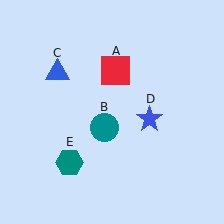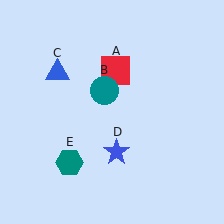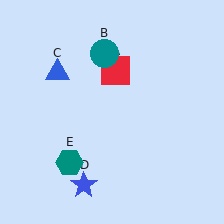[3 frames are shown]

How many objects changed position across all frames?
2 objects changed position: teal circle (object B), blue star (object D).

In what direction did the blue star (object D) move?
The blue star (object D) moved down and to the left.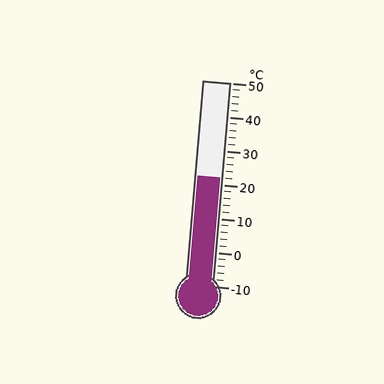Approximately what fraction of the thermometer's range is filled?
The thermometer is filled to approximately 55% of its range.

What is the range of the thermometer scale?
The thermometer scale ranges from -10°C to 50°C.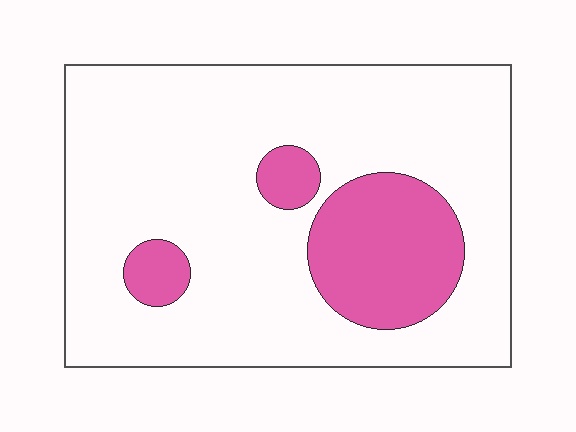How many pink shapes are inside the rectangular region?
3.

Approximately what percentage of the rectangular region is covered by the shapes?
Approximately 20%.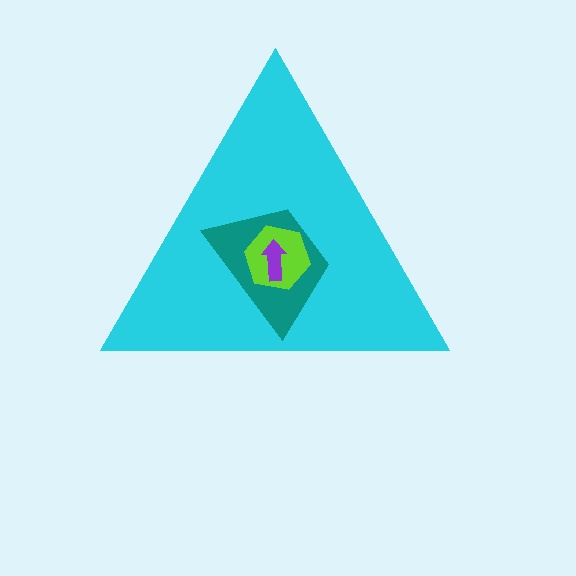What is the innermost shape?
The purple arrow.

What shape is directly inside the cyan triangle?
The teal trapezoid.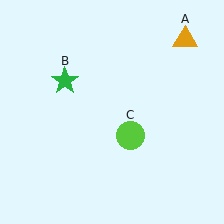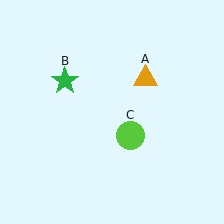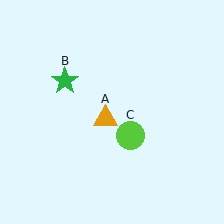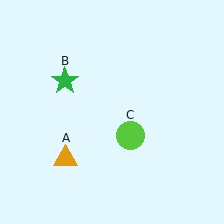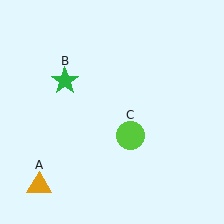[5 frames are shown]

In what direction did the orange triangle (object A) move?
The orange triangle (object A) moved down and to the left.